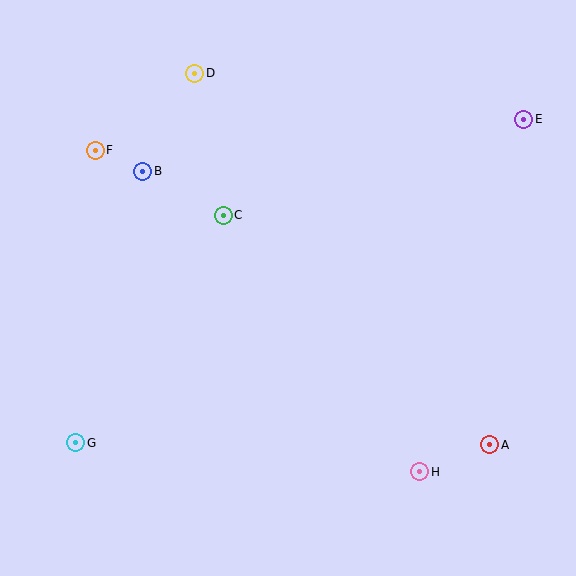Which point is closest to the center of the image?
Point C at (223, 215) is closest to the center.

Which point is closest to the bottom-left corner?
Point G is closest to the bottom-left corner.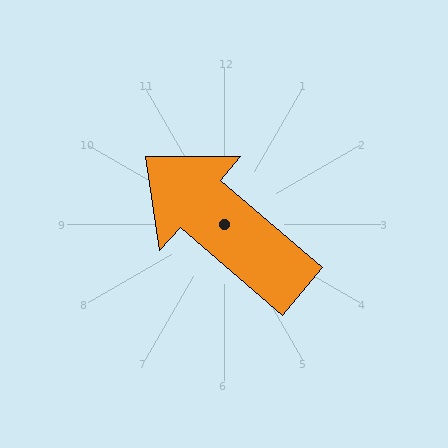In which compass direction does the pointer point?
Northwest.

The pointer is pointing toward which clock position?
Roughly 10 o'clock.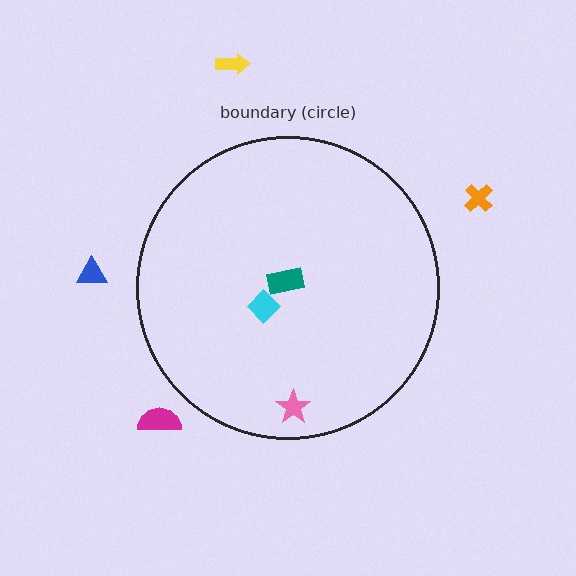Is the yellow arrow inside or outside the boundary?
Outside.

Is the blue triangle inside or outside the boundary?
Outside.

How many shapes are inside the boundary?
3 inside, 4 outside.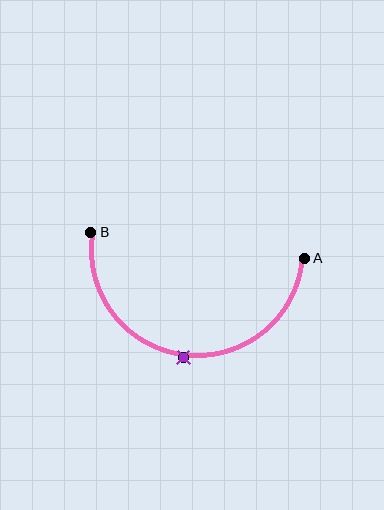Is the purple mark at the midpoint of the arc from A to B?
Yes. The purple mark lies on the arc at equal arc-length from both A and B — it is the arc midpoint.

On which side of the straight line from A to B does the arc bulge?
The arc bulges below the straight line connecting A and B.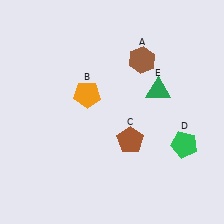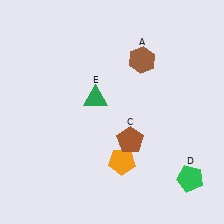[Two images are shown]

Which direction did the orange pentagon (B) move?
The orange pentagon (B) moved down.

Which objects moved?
The objects that moved are: the orange pentagon (B), the green pentagon (D), the green triangle (E).